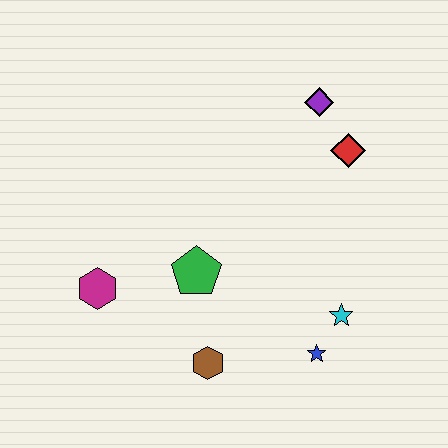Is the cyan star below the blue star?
No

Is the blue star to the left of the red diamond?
Yes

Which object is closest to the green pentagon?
The brown hexagon is closest to the green pentagon.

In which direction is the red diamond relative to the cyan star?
The red diamond is above the cyan star.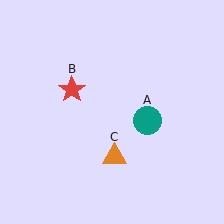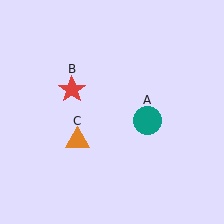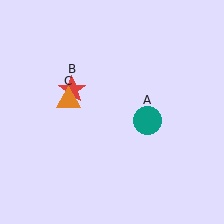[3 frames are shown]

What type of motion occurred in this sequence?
The orange triangle (object C) rotated clockwise around the center of the scene.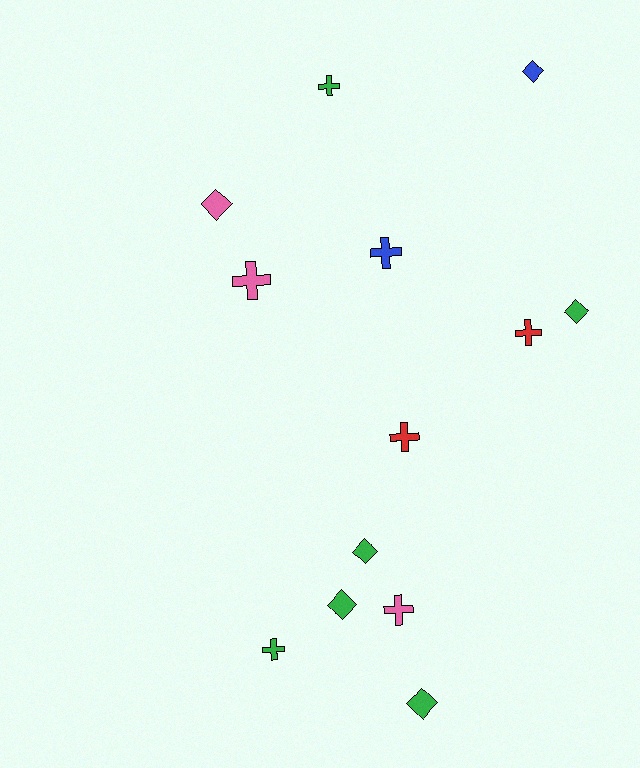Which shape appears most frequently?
Cross, with 7 objects.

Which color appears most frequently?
Green, with 6 objects.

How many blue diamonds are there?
There is 1 blue diamond.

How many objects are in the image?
There are 13 objects.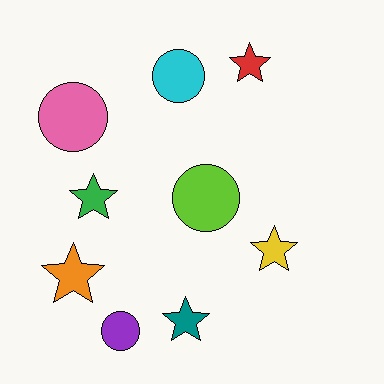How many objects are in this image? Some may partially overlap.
There are 9 objects.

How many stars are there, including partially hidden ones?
There are 5 stars.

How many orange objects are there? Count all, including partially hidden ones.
There is 1 orange object.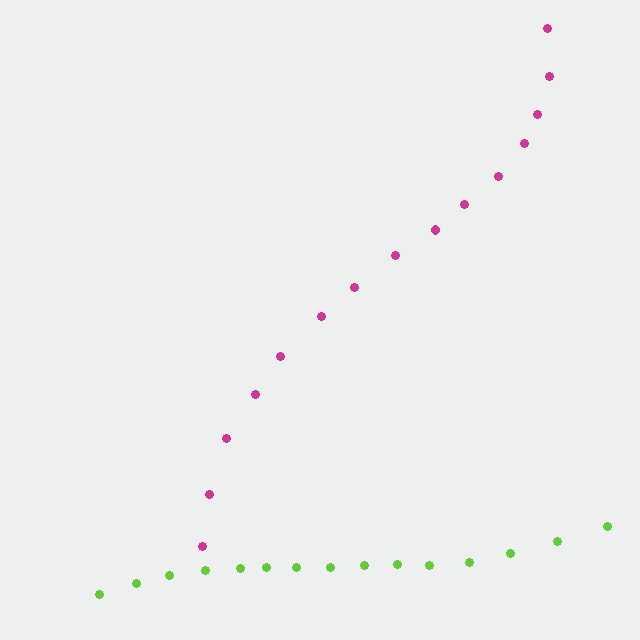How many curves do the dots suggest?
There are 2 distinct paths.